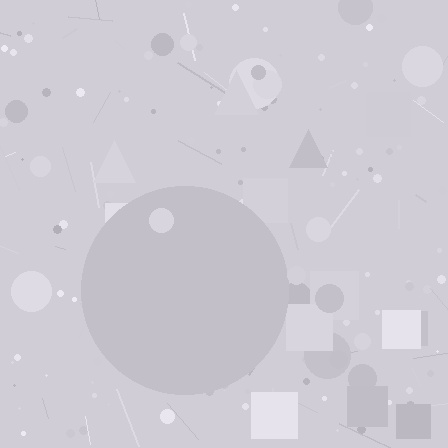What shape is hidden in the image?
A circle is hidden in the image.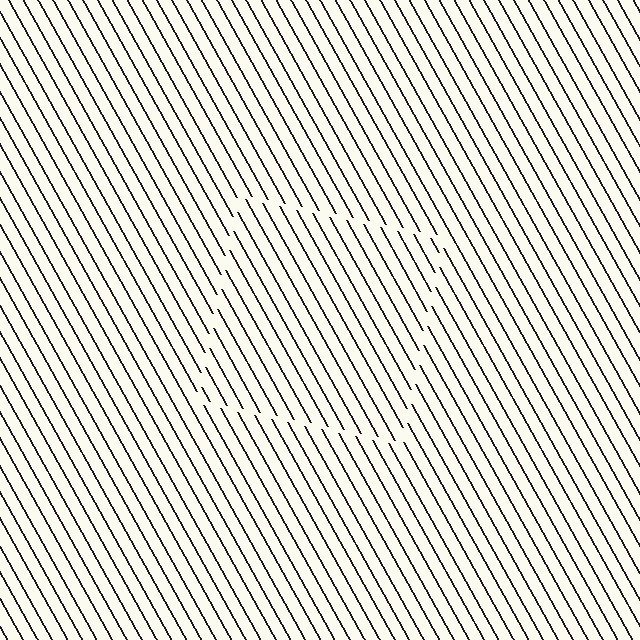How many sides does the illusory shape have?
4 sides — the line-ends trace a square.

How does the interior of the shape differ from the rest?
The interior of the shape contains the same grating, shifted by half a period — the contour is defined by the phase discontinuity where line-ends from the inner and outer gratings abut.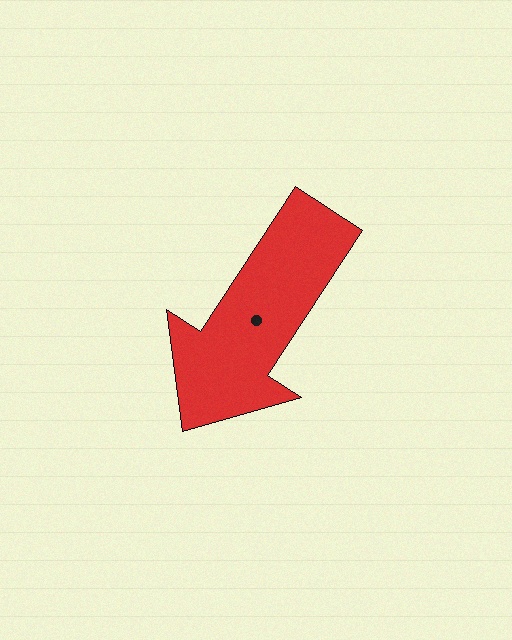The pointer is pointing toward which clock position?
Roughly 7 o'clock.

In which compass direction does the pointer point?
Southwest.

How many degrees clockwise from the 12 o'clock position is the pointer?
Approximately 213 degrees.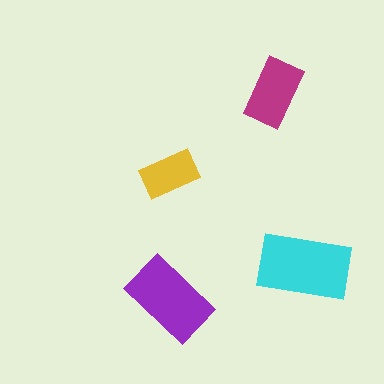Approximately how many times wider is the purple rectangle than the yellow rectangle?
About 1.5 times wider.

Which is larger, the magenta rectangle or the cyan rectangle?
The cyan one.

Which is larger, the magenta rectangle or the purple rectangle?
The purple one.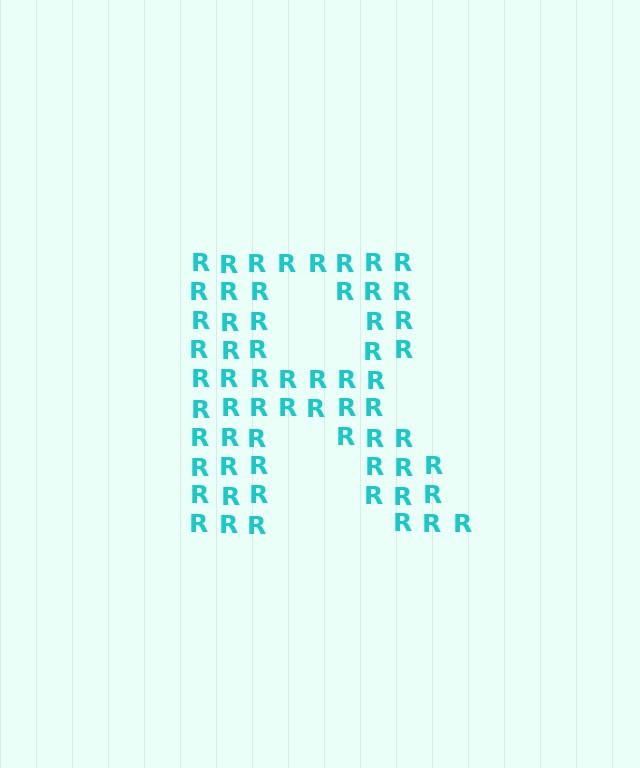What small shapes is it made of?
It is made of small letter R's.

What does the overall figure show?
The overall figure shows the letter R.